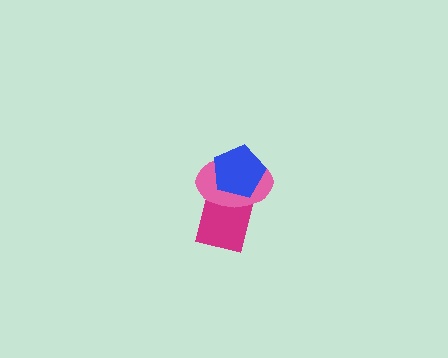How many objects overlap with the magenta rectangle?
2 objects overlap with the magenta rectangle.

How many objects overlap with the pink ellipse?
2 objects overlap with the pink ellipse.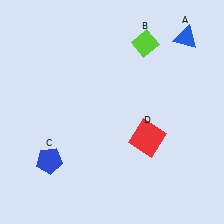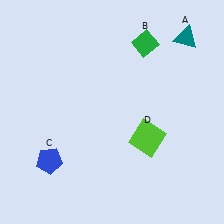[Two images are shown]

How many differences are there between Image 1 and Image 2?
There are 3 differences between the two images.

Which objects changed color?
A changed from blue to teal. B changed from lime to green. D changed from red to lime.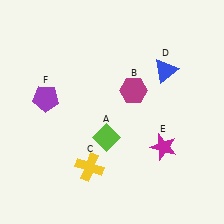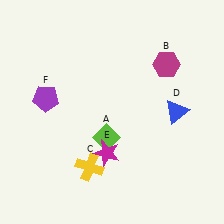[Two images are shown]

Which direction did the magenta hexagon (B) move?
The magenta hexagon (B) moved right.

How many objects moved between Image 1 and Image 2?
3 objects moved between the two images.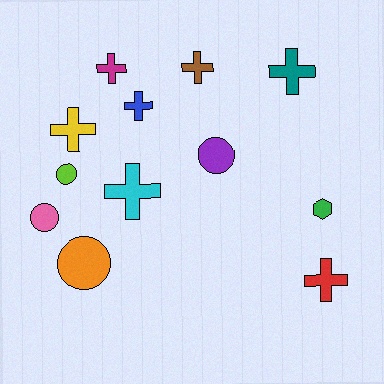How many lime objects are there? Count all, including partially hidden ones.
There is 1 lime object.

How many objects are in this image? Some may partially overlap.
There are 12 objects.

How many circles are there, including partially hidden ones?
There are 4 circles.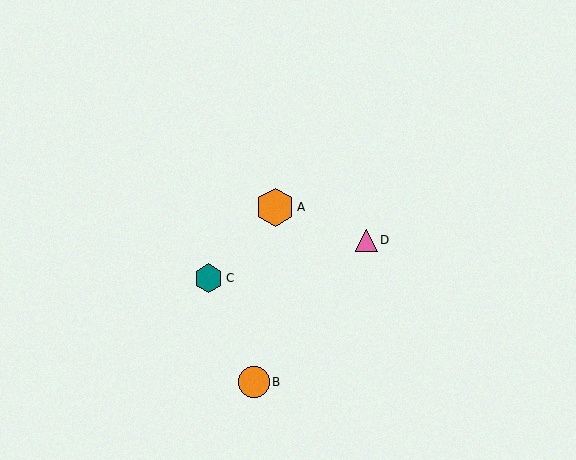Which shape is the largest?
The orange hexagon (labeled A) is the largest.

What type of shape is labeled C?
Shape C is a teal hexagon.